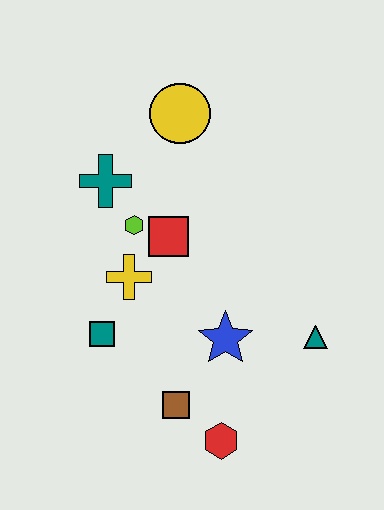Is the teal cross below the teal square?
No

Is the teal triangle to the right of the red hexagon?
Yes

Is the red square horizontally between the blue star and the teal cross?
Yes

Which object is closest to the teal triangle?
The blue star is closest to the teal triangle.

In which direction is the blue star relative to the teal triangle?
The blue star is to the left of the teal triangle.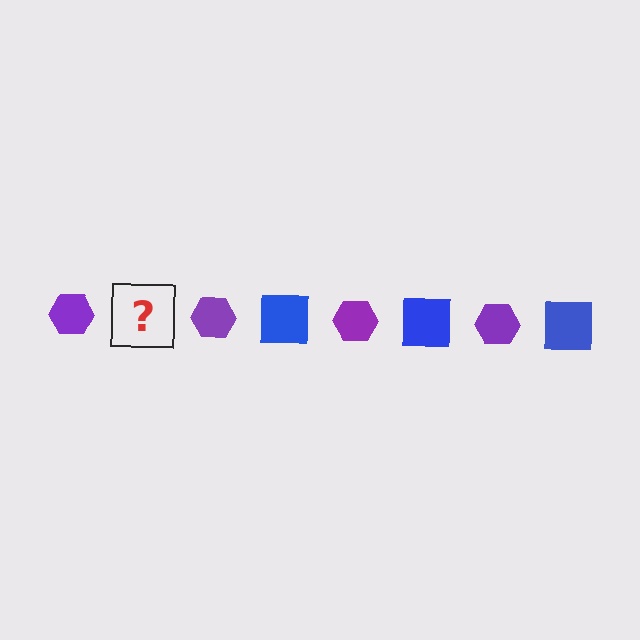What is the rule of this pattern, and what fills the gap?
The rule is that the pattern alternates between purple hexagon and blue square. The gap should be filled with a blue square.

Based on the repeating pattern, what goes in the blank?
The blank should be a blue square.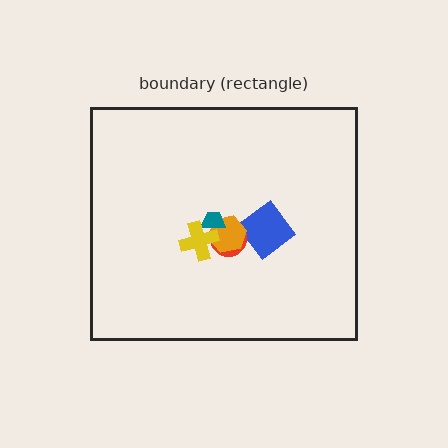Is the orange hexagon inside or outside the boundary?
Inside.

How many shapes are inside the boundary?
5 inside, 0 outside.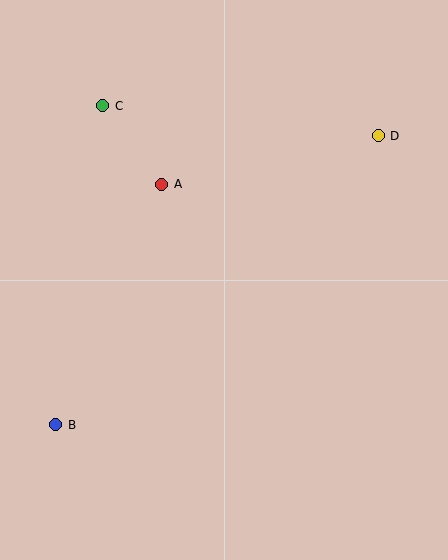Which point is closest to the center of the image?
Point A at (162, 184) is closest to the center.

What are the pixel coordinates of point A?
Point A is at (162, 184).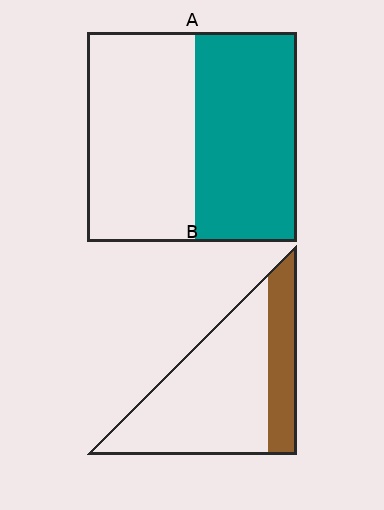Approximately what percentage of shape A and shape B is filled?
A is approximately 50% and B is approximately 25%.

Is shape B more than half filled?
No.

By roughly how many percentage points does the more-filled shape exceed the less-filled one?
By roughly 25 percentage points (A over B).